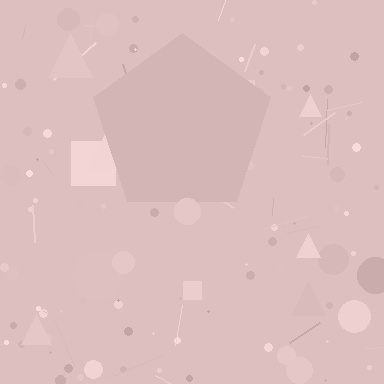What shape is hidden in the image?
A pentagon is hidden in the image.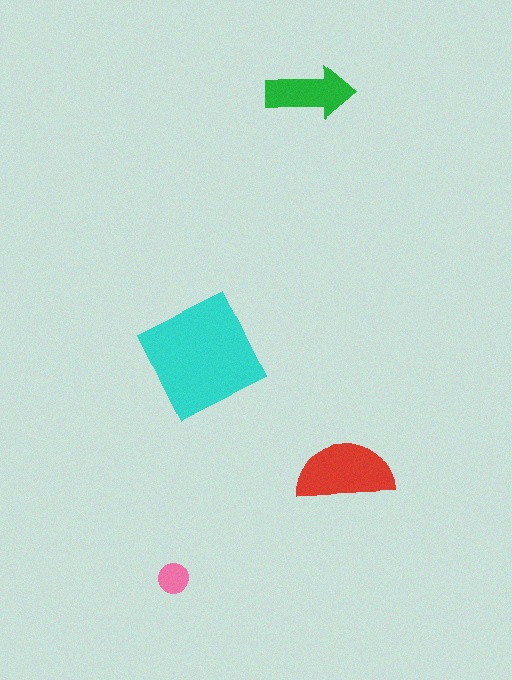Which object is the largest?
The cyan square.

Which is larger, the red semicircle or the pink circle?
The red semicircle.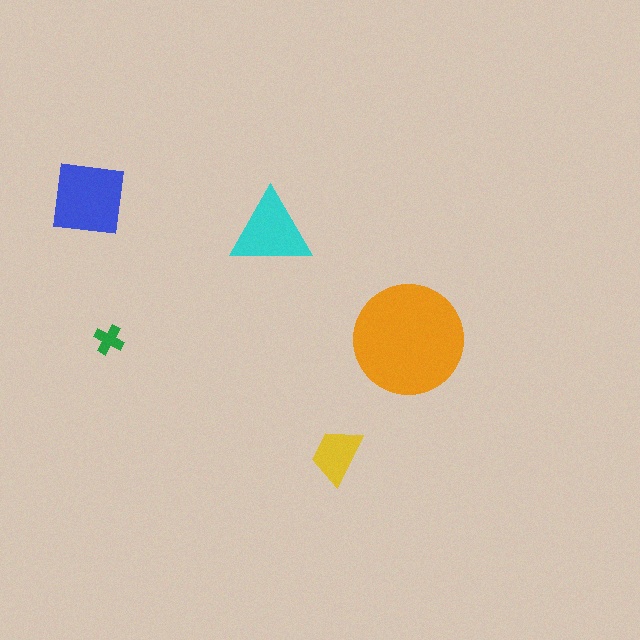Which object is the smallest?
The green cross.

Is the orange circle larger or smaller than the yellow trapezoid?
Larger.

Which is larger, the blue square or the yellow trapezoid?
The blue square.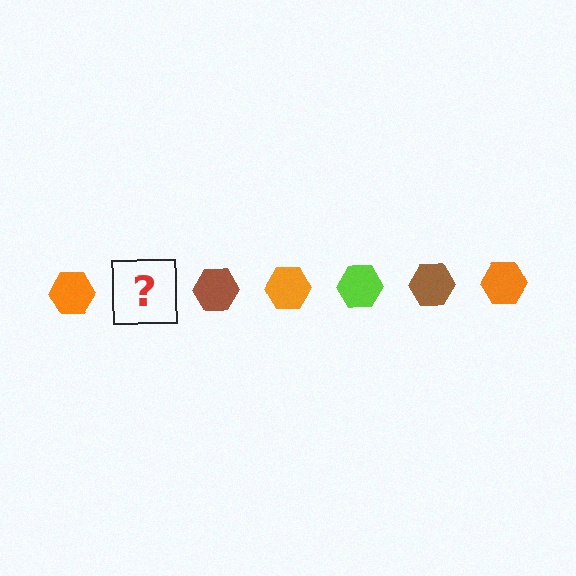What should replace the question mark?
The question mark should be replaced with a lime hexagon.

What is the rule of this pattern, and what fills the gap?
The rule is that the pattern cycles through orange, lime, brown hexagons. The gap should be filled with a lime hexagon.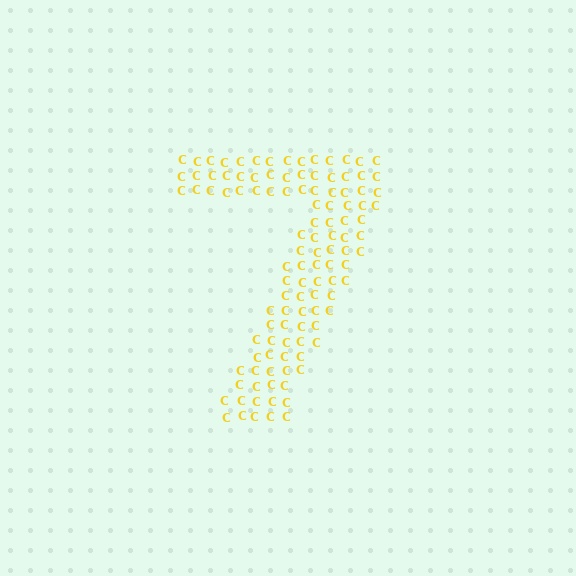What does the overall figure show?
The overall figure shows the digit 7.